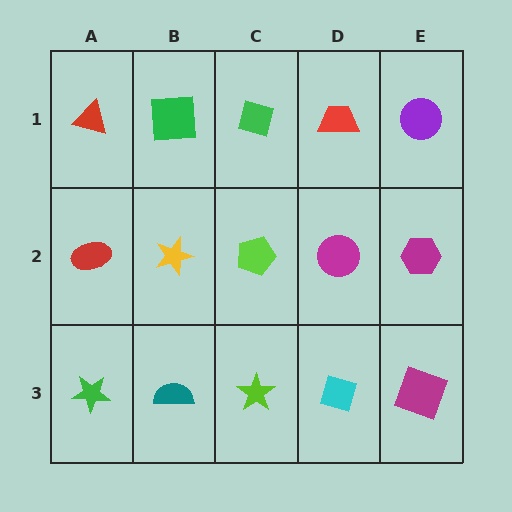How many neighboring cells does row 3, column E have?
2.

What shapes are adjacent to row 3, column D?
A magenta circle (row 2, column D), a lime star (row 3, column C), a magenta square (row 3, column E).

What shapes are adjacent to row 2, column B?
A green square (row 1, column B), a teal semicircle (row 3, column B), a red ellipse (row 2, column A), a lime pentagon (row 2, column C).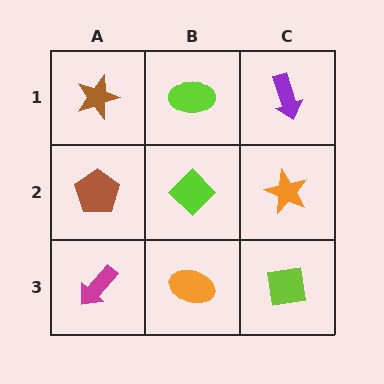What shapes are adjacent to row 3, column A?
A brown pentagon (row 2, column A), an orange ellipse (row 3, column B).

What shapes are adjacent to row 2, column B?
A lime ellipse (row 1, column B), an orange ellipse (row 3, column B), a brown pentagon (row 2, column A), an orange star (row 2, column C).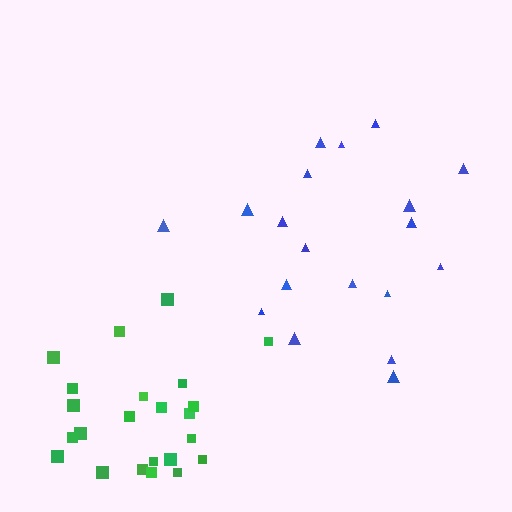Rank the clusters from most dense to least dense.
green, blue.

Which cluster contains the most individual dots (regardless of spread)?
Green (23).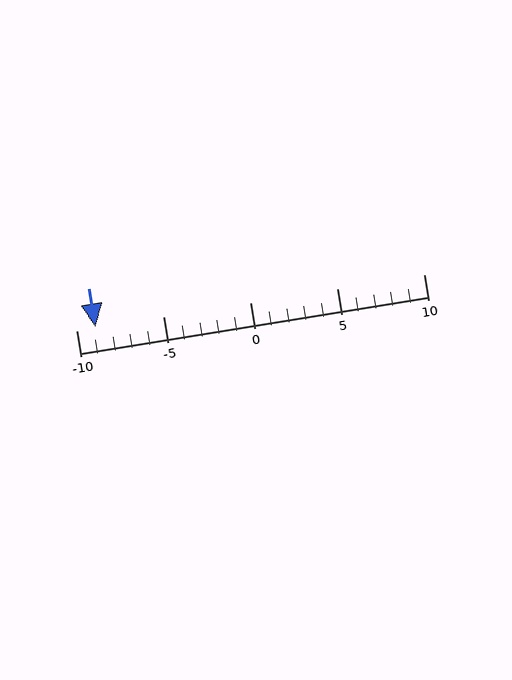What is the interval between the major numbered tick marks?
The major tick marks are spaced 5 units apart.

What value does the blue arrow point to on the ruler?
The blue arrow points to approximately -9.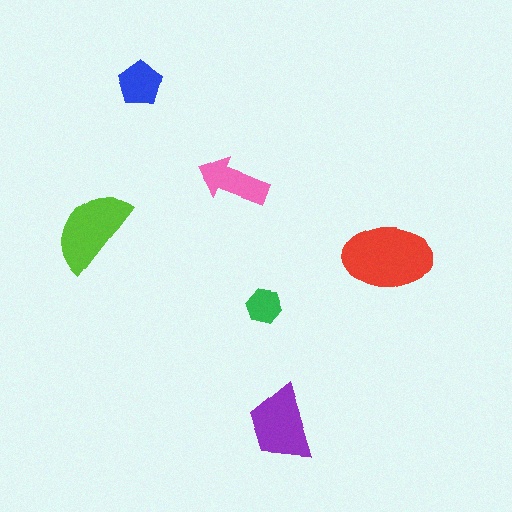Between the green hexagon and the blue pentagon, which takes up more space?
The blue pentagon.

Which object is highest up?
The blue pentagon is topmost.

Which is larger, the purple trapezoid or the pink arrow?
The purple trapezoid.